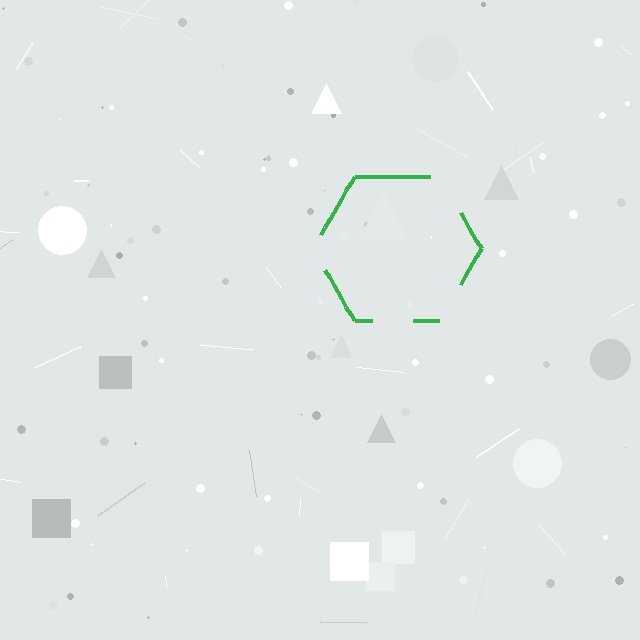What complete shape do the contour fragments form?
The contour fragments form a hexagon.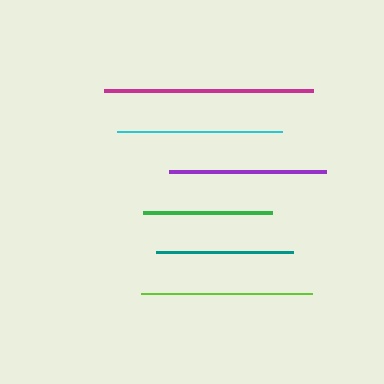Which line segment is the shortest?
The green line is the shortest at approximately 129 pixels.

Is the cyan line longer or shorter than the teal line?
The cyan line is longer than the teal line.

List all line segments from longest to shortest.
From longest to shortest: magenta, lime, cyan, purple, teal, green.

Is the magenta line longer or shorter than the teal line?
The magenta line is longer than the teal line.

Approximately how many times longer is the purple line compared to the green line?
The purple line is approximately 1.2 times the length of the green line.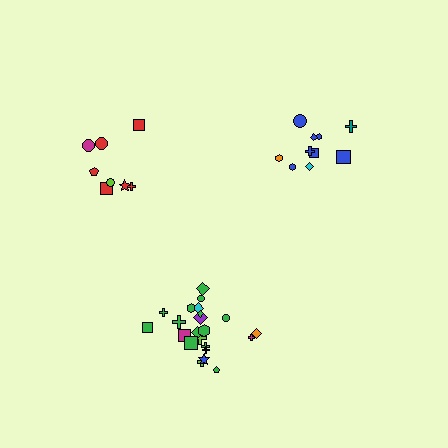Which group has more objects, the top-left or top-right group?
The top-right group.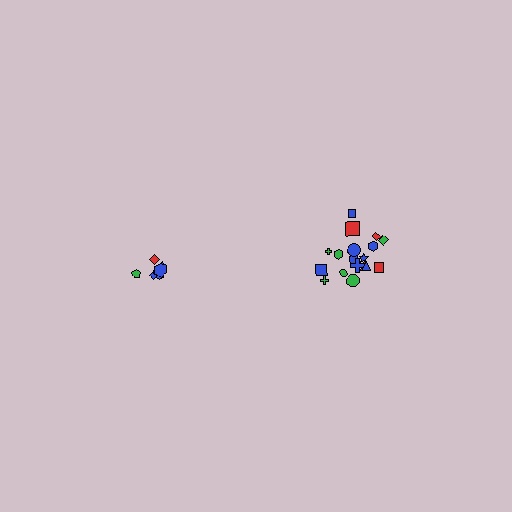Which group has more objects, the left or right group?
The right group.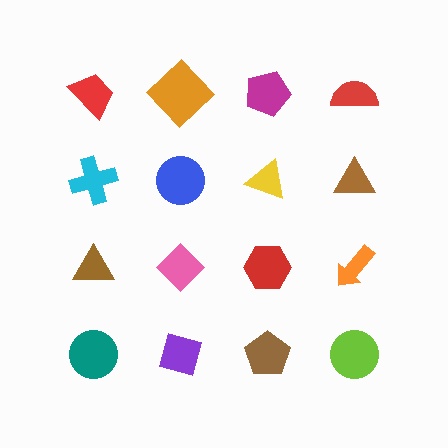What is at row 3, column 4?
An orange arrow.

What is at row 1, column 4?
A red semicircle.